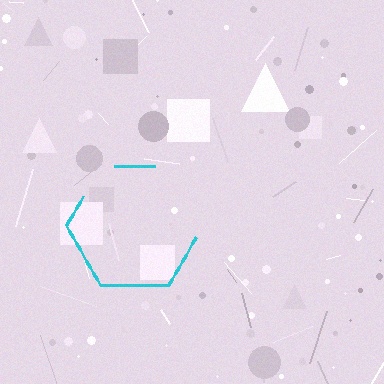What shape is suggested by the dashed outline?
The dashed outline suggests a hexagon.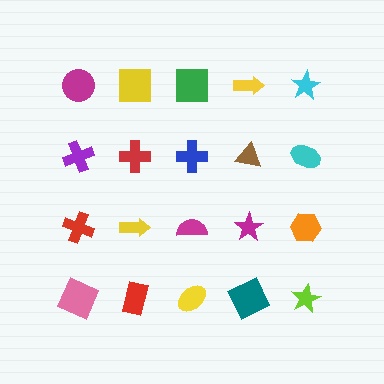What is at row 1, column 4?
A yellow arrow.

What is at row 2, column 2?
A red cross.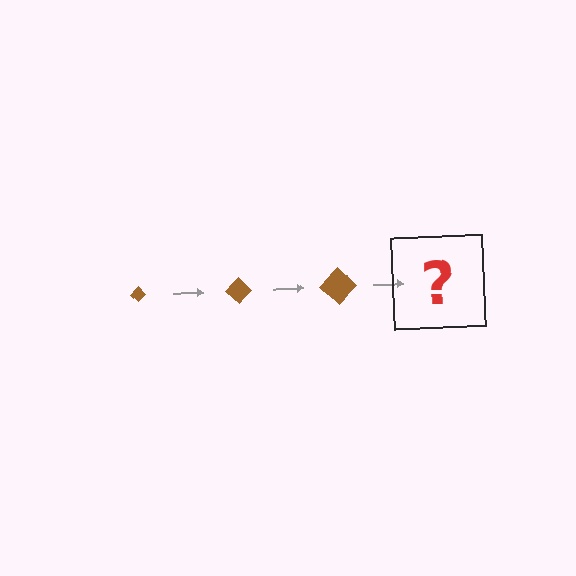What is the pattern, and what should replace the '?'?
The pattern is that the diamond gets progressively larger each step. The '?' should be a brown diamond, larger than the previous one.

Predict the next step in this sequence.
The next step is a brown diamond, larger than the previous one.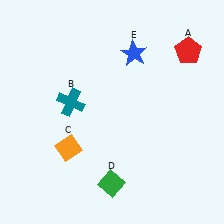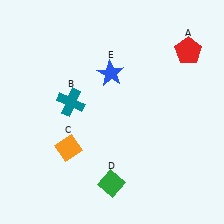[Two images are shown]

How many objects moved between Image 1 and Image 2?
1 object moved between the two images.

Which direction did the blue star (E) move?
The blue star (E) moved left.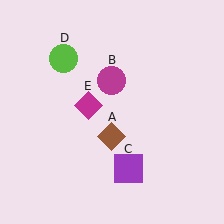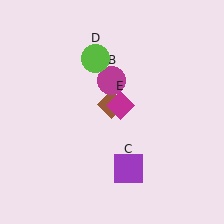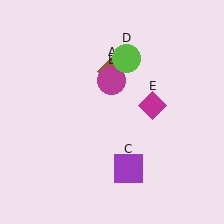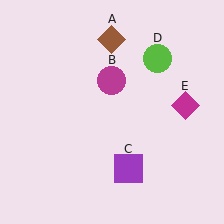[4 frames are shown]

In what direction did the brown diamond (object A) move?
The brown diamond (object A) moved up.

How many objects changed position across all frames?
3 objects changed position: brown diamond (object A), lime circle (object D), magenta diamond (object E).